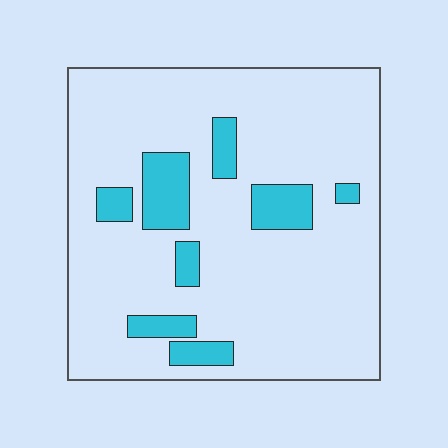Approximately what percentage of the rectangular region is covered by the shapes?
Approximately 15%.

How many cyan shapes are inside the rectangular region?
8.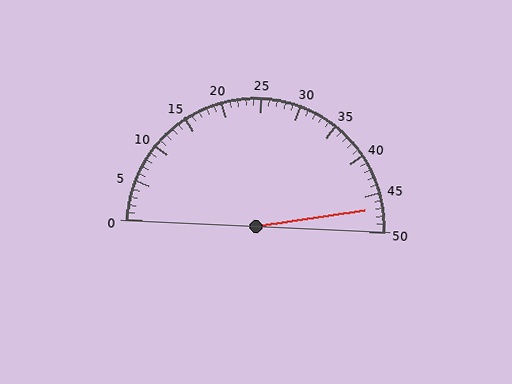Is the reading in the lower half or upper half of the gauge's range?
The reading is in the upper half of the range (0 to 50).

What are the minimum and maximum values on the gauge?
The gauge ranges from 0 to 50.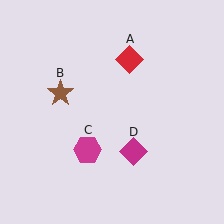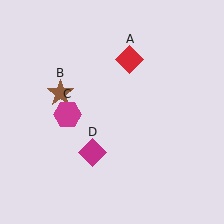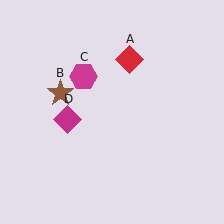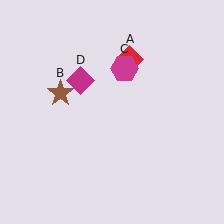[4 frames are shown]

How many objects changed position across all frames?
2 objects changed position: magenta hexagon (object C), magenta diamond (object D).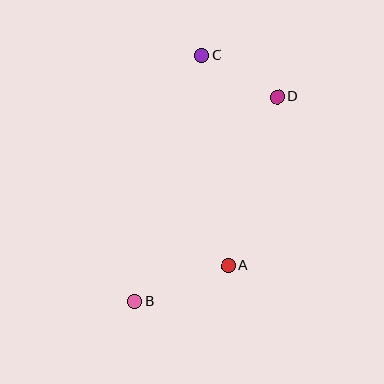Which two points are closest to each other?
Points C and D are closest to each other.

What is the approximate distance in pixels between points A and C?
The distance between A and C is approximately 212 pixels.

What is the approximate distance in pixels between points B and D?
The distance between B and D is approximately 249 pixels.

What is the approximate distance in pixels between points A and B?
The distance between A and B is approximately 101 pixels.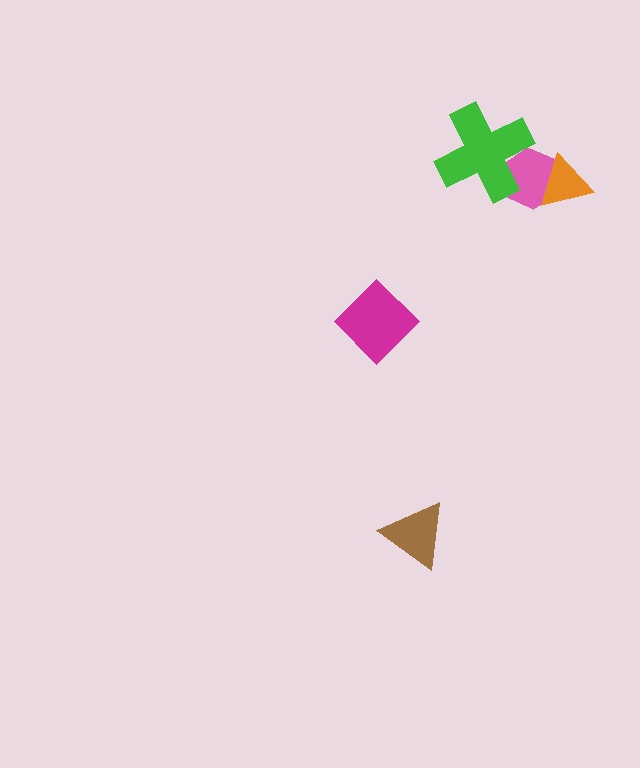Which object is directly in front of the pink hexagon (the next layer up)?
The orange triangle is directly in front of the pink hexagon.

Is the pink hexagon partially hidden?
Yes, it is partially covered by another shape.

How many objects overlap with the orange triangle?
1 object overlaps with the orange triangle.